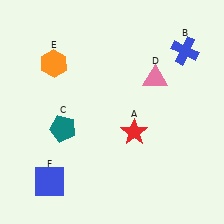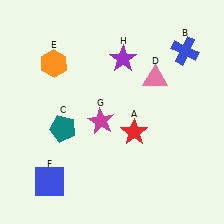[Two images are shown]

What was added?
A magenta star (G), a purple star (H) were added in Image 2.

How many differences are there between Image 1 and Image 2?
There are 2 differences between the two images.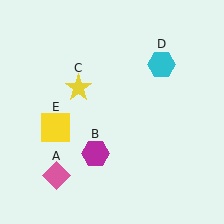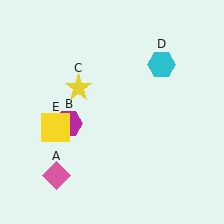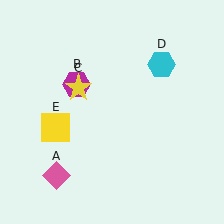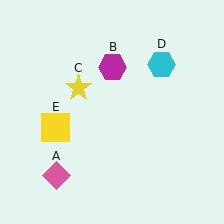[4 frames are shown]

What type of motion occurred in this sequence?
The magenta hexagon (object B) rotated clockwise around the center of the scene.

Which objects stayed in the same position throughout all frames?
Pink diamond (object A) and yellow star (object C) and cyan hexagon (object D) and yellow square (object E) remained stationary.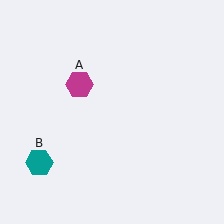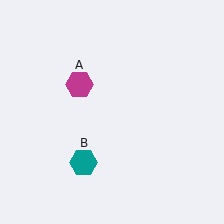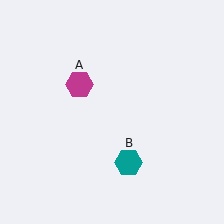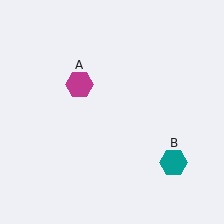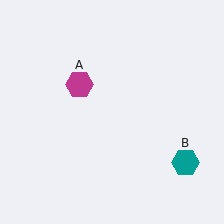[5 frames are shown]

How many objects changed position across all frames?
1 object changed position: teal hexagon (object B).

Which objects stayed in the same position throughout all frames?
Magenta hexagon (object A) remained stationary.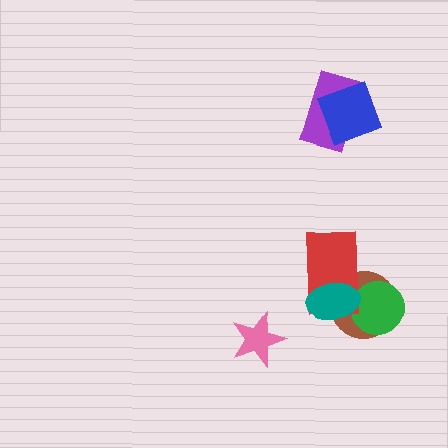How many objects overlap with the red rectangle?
3 objects overlap with the red rectangle.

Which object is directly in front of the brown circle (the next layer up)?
The green circle is directly in front of the brown circle.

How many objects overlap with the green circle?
3 objects overlap with the green circle.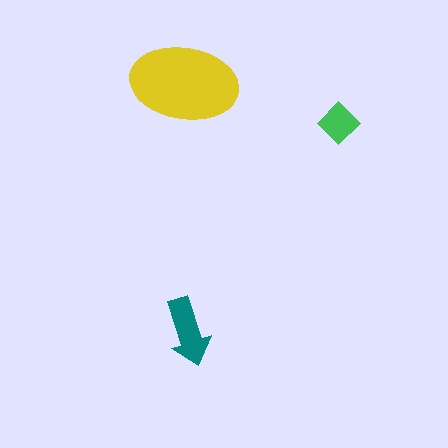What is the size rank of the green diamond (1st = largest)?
3rd.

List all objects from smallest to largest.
The green diamond, the teal arrow, the yellow ellipse.